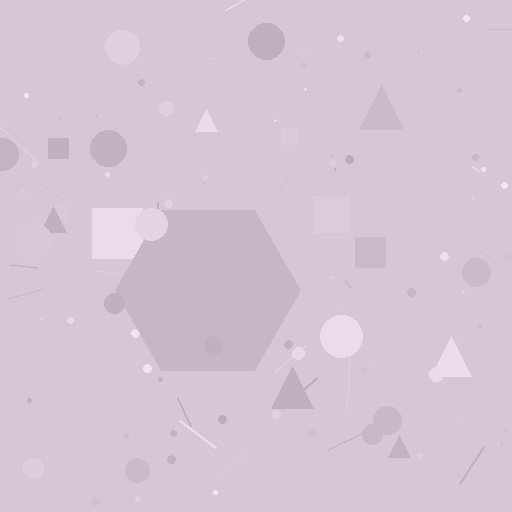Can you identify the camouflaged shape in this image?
The camouflaged shape is a hexagon.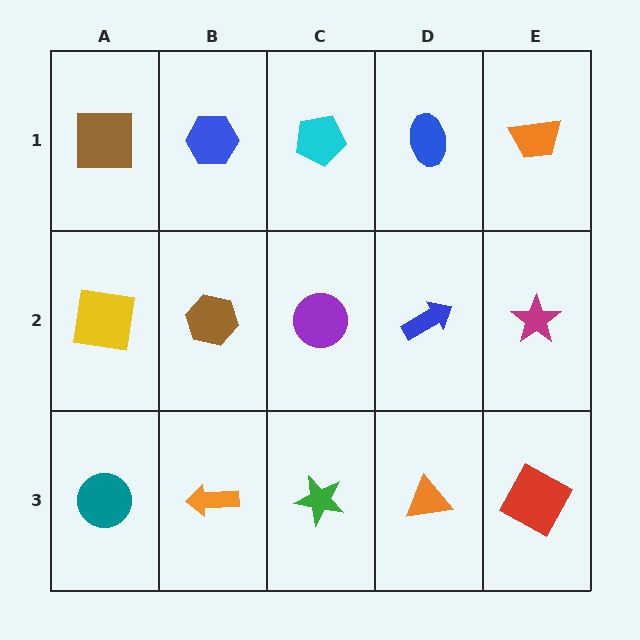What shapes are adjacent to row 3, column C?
A purple circle (row 2, column C), an orange arrow (row 3, column B), an orange triangle (row 3, column D).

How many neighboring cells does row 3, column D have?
3.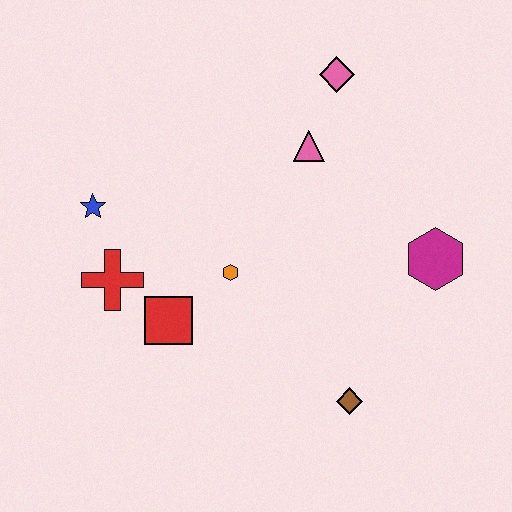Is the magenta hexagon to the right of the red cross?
Yes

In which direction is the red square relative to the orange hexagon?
The red square is to the left of the orange hexagon.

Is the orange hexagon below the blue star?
Yes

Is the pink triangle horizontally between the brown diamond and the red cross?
Yes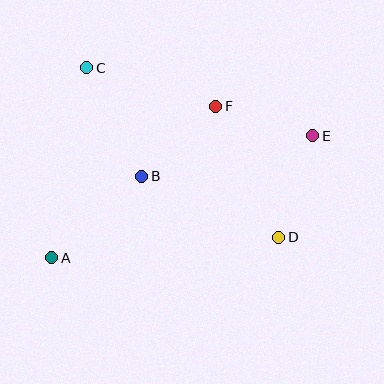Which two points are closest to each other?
Points E and F are closest to each other.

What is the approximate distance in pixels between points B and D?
The distance between B and D is approximately 150 pixels.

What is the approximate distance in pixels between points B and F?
The distance between B and F is approximately 102 pixels.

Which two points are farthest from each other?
Points A and E are farthest from each other.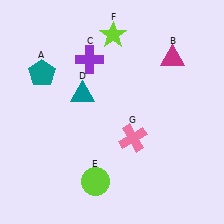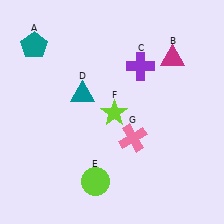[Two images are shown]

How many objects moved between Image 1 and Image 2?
3 objects moved between the two images.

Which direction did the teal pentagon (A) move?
The teal pentagon (A) moved up.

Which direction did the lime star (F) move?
The lime star (F) moved down.